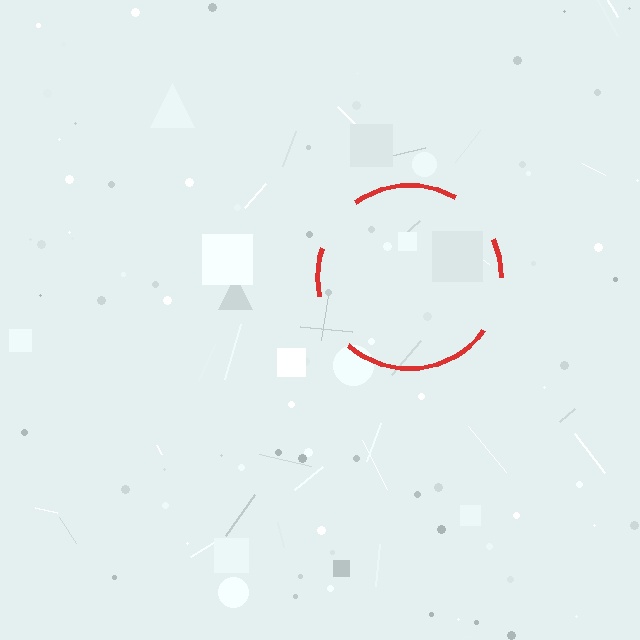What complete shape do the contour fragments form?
The contour fragments form a circle.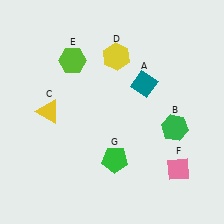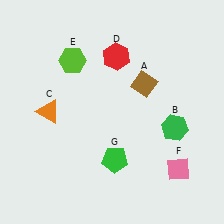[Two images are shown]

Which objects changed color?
A changed from teal to brown. C changed from yellow to orange. D changed from yellow to red.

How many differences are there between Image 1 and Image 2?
There are 3 differences between the two images.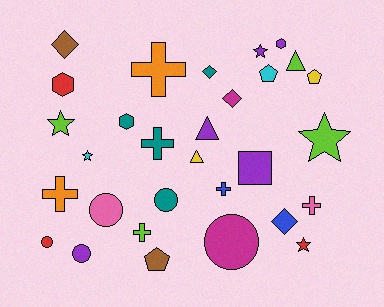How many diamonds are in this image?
There are 4 diamonds.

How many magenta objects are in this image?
There are 2 magenta objects.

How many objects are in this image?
There are 30 objects.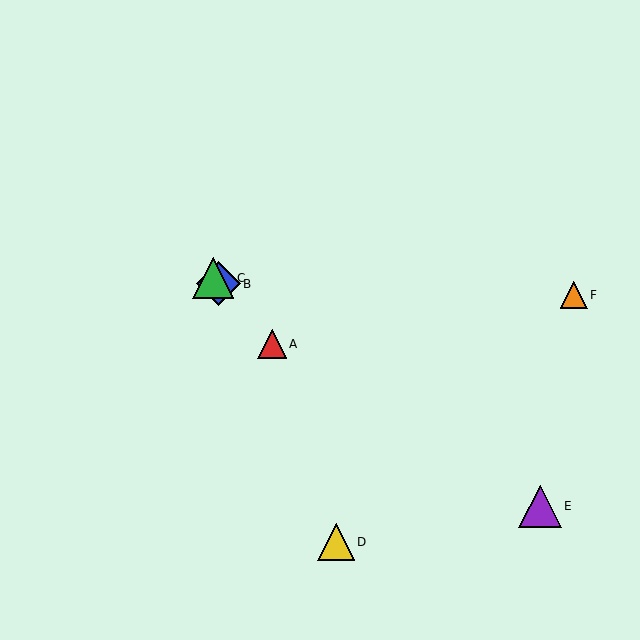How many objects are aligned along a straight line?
3 objects (A, B, C) are aligned along a straight line.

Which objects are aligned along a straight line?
Objects A, B, C are aligned along a straight line.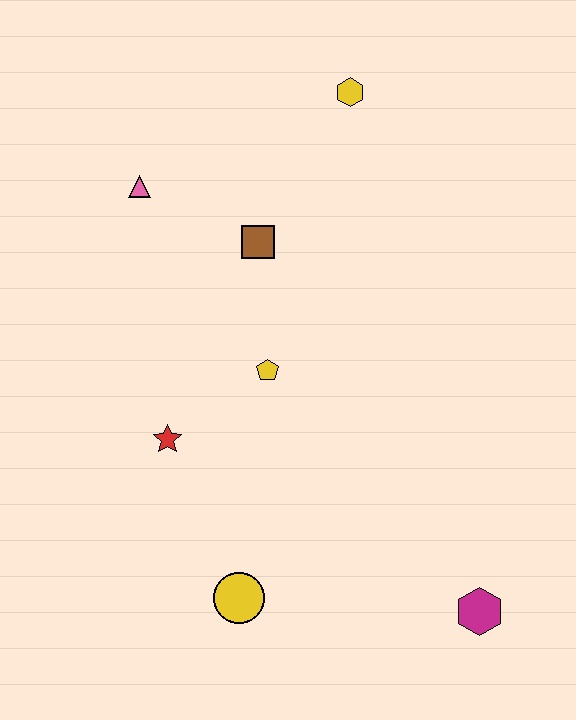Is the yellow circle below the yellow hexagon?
Yes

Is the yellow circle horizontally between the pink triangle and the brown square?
Yes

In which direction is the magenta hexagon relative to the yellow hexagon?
The magenta hexagon is below the yellow hexagon.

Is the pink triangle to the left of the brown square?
Yes